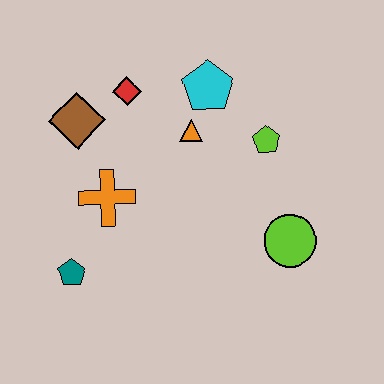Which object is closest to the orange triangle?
The cyan pentagon is closest to the orange triangle.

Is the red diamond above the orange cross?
Yes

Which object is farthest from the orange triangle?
The teal pentagon is farthest from the orange triangle.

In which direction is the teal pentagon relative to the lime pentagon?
The teal pentagon is to the left of the lime pentagon.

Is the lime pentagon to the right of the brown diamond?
Yes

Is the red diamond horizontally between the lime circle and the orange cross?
Yes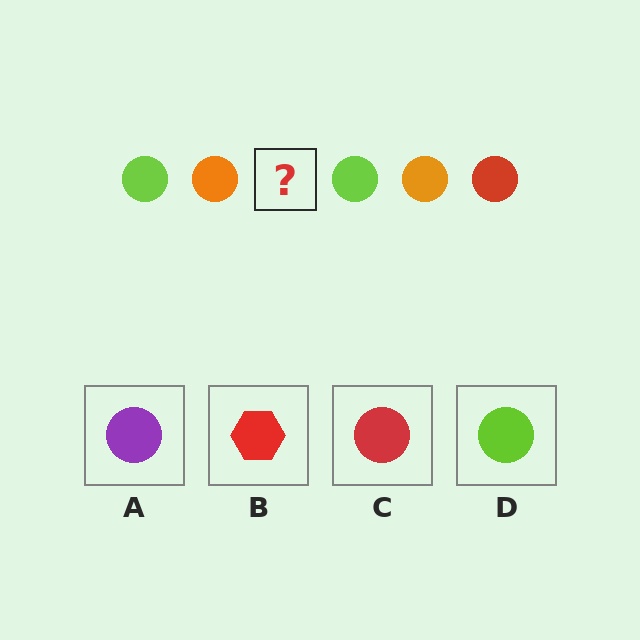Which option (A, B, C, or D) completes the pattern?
C.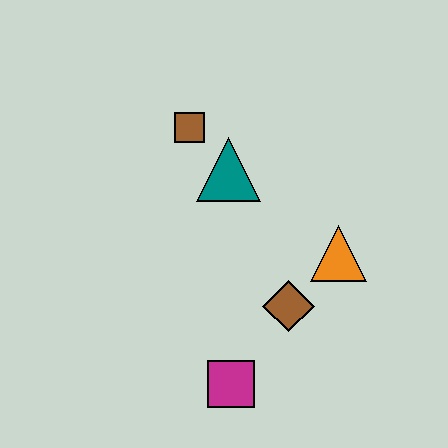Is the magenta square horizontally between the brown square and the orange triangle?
Yes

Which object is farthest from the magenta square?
The brown square is farthest from the magenta square.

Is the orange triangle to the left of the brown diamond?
No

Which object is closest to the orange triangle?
The brown diamond is closest to the orange triangle.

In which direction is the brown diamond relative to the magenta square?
The brown diamond is above the magenta square.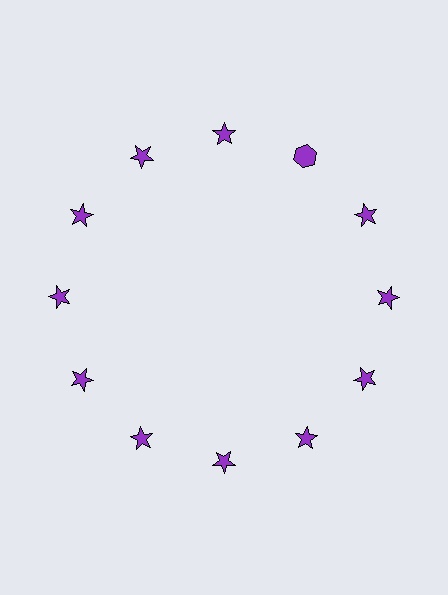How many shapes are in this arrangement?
There are 12 shapes arranged in a ring pattern.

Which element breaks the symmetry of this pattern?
The purple hexagon at roughly the 1 o'clock position breaks the symmetry. All other shapes are purple stars.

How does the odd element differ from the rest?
It has a different shape: hexagon instead of star.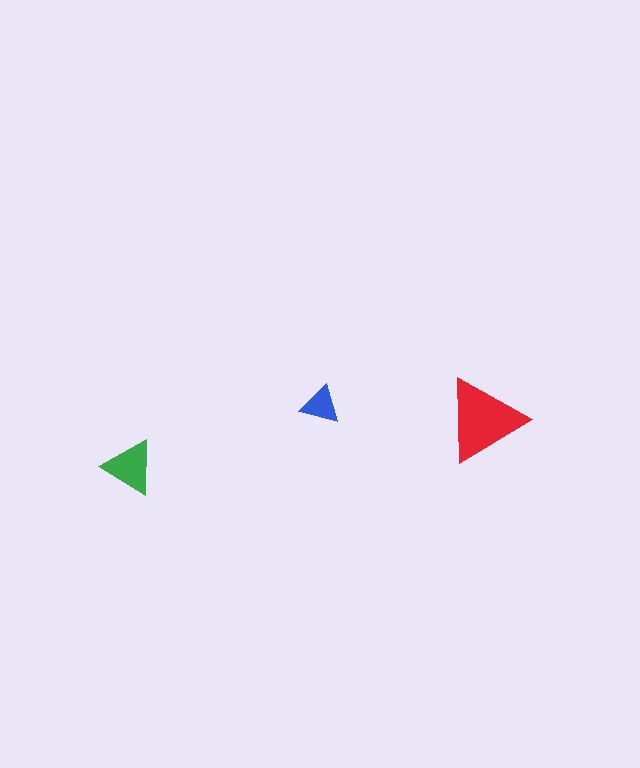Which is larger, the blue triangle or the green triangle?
The green one.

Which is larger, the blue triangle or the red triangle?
The red one.